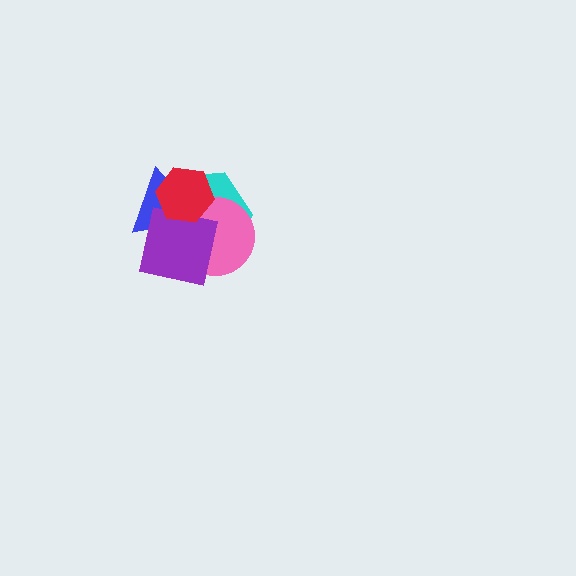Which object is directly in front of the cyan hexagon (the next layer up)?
The pink circle is directly in front of the cyan hexagon.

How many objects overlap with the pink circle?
4 objects overlap with the pink circle.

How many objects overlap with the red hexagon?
4 objects overlap with the red hexagon.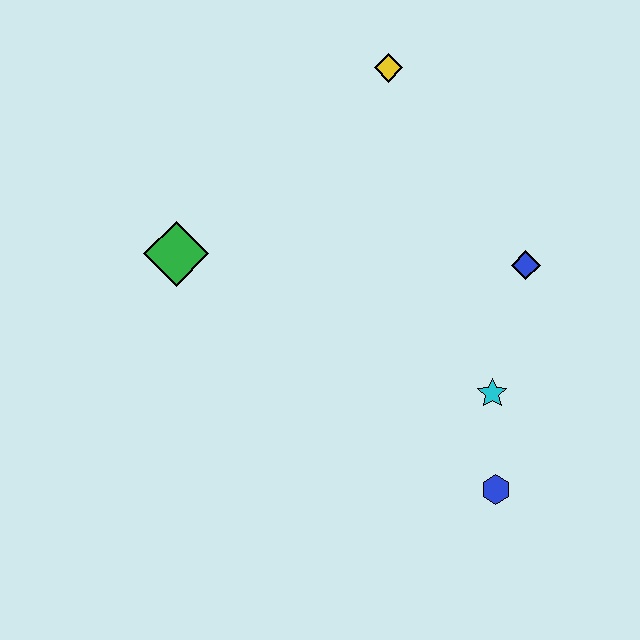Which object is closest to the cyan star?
The blue hexagon is closest to the cyan star.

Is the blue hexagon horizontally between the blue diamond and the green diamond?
Yes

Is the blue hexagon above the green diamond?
No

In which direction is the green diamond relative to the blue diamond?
The green diamond is to the left of the blue diamond.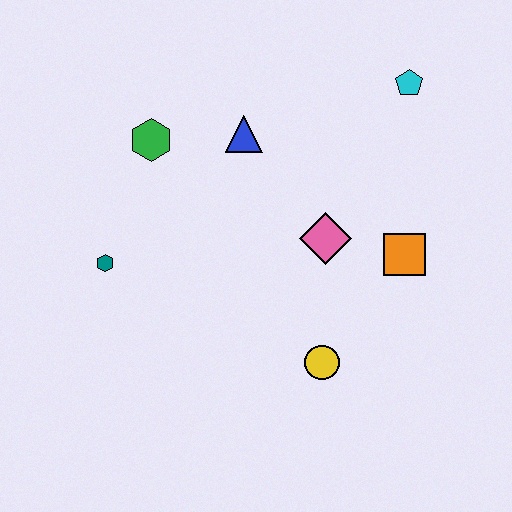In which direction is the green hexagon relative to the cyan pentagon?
The green hexagon is to the left of the cyan pentagon.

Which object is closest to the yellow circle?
The pink diamond is closest to the yellow circle.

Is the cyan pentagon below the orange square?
No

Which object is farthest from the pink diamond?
The teal hexagon is farthest from the pink diamond.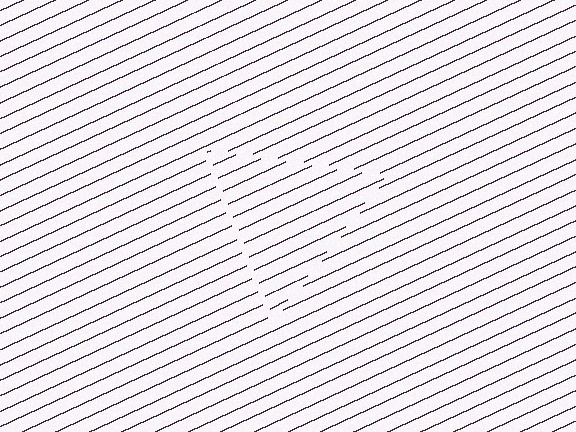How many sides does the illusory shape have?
3 sides — the line-ends trace a triangle.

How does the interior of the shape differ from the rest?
The interior of the shape contains the same grating, shifted by half a period — the contour is defined by the phase discontinuity where line-ends from the inner and outer gratings abut.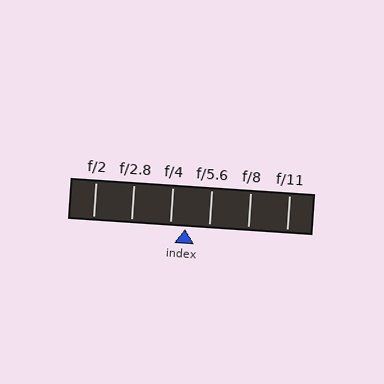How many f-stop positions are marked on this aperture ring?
There are 6 f-stop positions marked.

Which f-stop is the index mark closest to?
The index mark is closest to f/4.